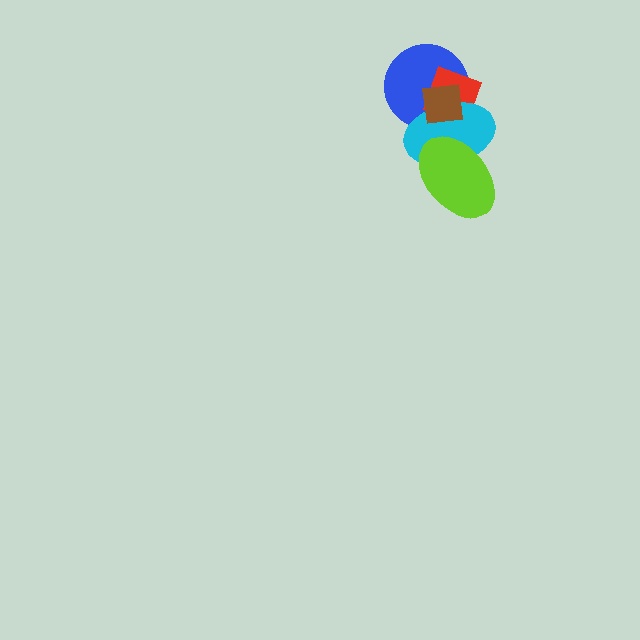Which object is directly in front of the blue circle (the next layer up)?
The red diamond is directly in front of the blue circle.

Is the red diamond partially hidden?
Yes, it is partially covered by another shape.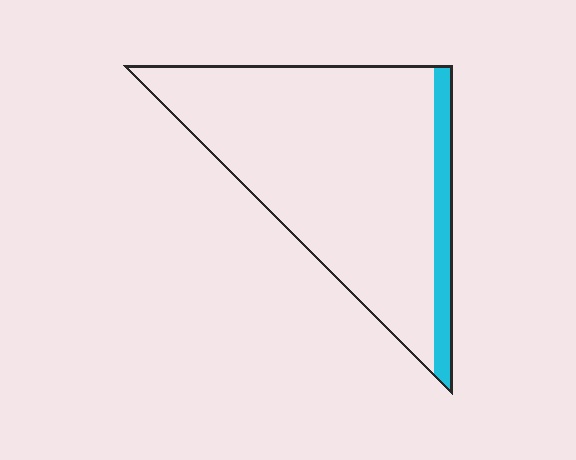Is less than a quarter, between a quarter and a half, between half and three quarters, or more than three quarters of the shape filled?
Less than a quarter.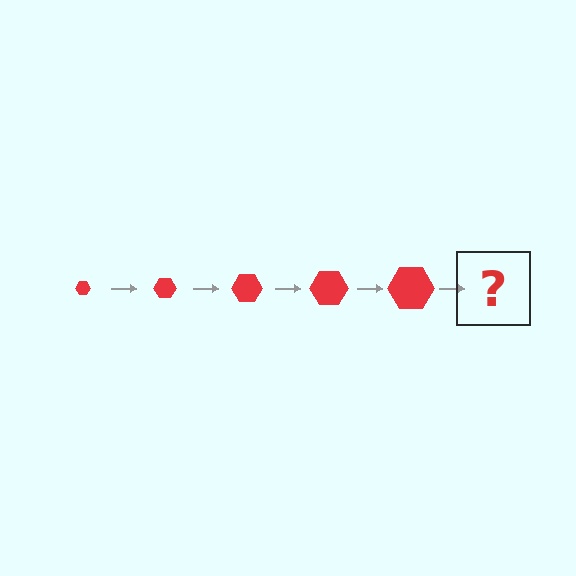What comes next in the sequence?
The next element should be a red hexagon, larger than the previous one.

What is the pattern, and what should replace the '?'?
The pattern is that the hexagon gets progressively larger each step. The '?' should be a red hexagon, larger than the previous one.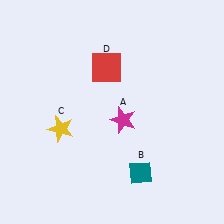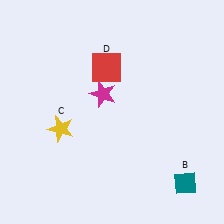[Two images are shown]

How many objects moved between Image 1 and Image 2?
2 objects moved between the two images.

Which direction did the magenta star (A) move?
The magenta star (A) moved up.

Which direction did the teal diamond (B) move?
The teal diamond (B) moved right.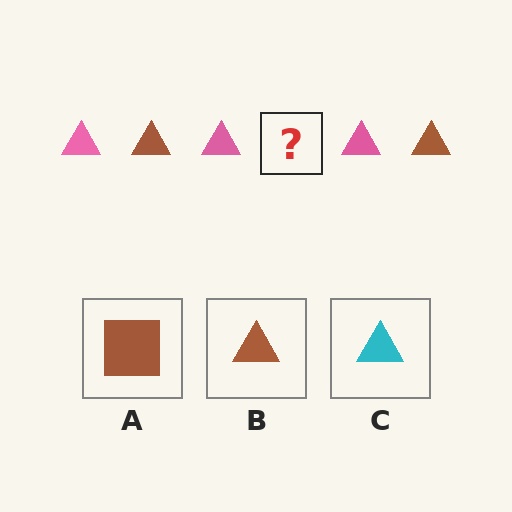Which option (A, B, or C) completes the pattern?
B.